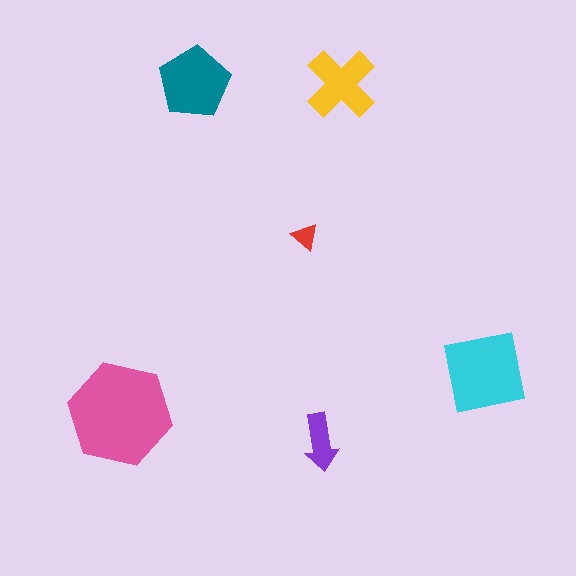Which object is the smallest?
The red triangle.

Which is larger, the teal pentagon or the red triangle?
The teal pentagon.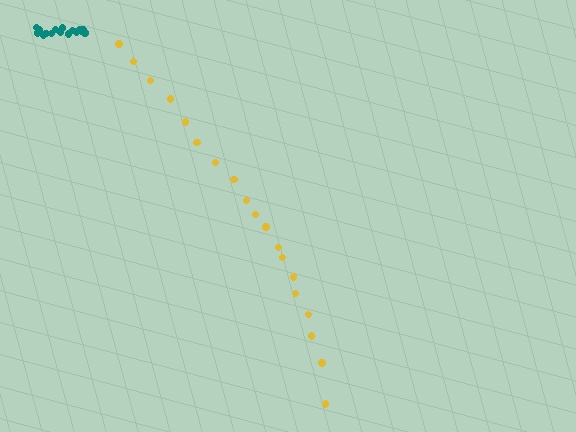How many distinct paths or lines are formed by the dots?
There are 2 distinct paths.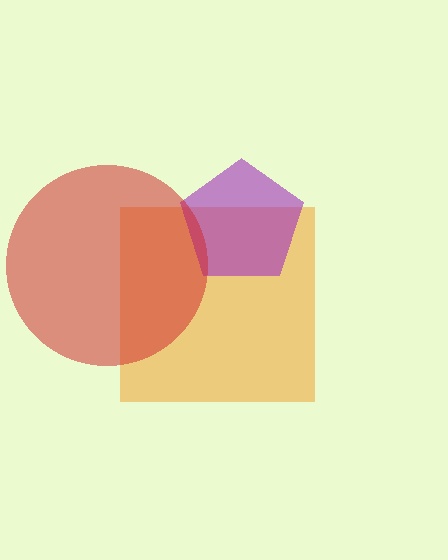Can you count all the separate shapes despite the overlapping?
Yes, there are 3 separate shapes.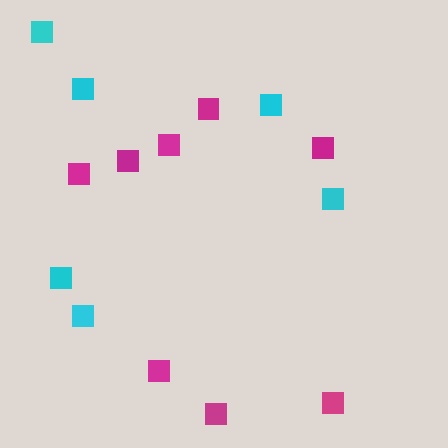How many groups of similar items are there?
There are 2 groups: one group of magenta squares (8) and one group of cyan squares (6).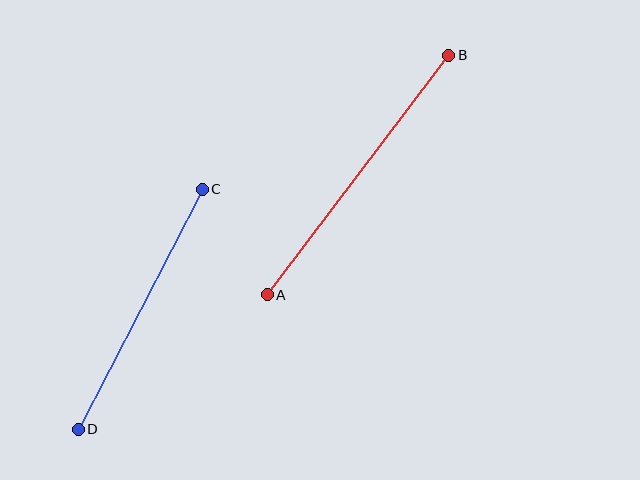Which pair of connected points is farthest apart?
Points A and B are farthest apart.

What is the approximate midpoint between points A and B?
The midpoint is at approximately (358, 175) pixels.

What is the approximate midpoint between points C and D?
The midpoint is at approximately (140, 309) pixels.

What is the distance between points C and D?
The distance is approximately 270 pixels.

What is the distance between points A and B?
The distance is approximately 300 pixels.